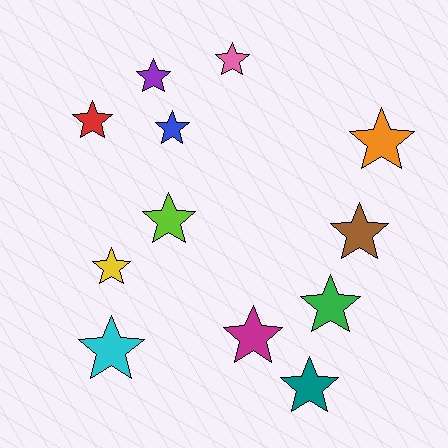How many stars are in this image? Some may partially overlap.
There are 12 stars.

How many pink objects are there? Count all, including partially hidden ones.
There is 1 pink object.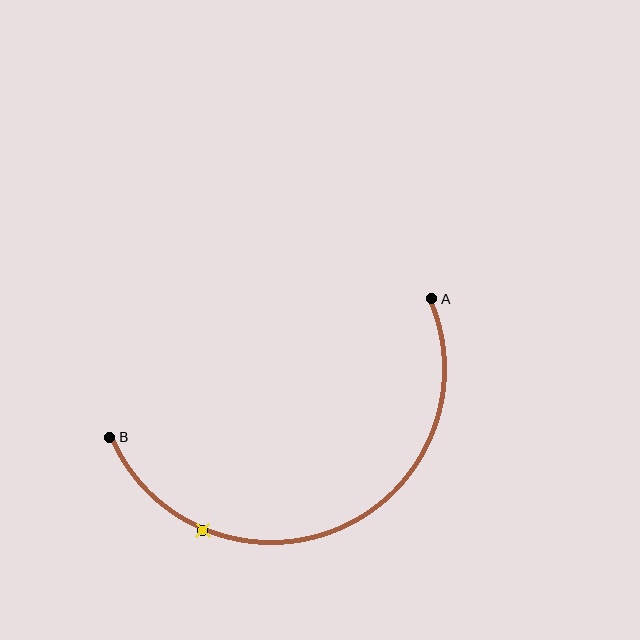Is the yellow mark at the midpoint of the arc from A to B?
No. The yellow mark lies on the arc but is closer to endpoint B. The arc midpoint would be at the point on the curve equidistant along the arc from both A and B.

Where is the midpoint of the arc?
The arc midpoint is the point on the curve farthest from the straight line joining A and B. It sits below that line.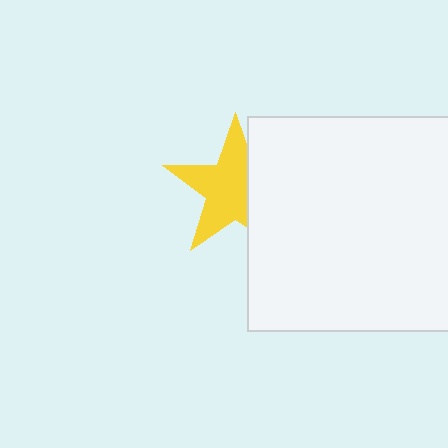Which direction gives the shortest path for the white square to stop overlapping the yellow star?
Moving right gives the shortest separation.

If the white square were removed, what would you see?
You would see the complete yellow star.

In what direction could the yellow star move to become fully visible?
The yellow star could move left. That would shift it out from behind the white square entirely.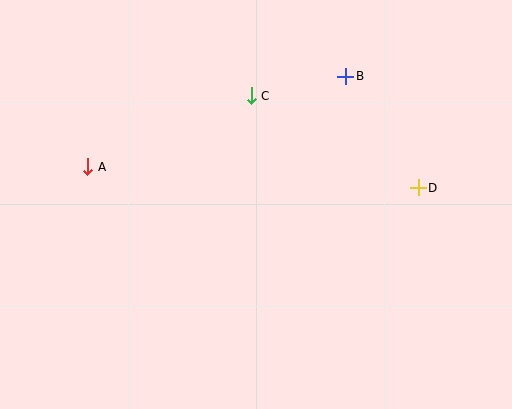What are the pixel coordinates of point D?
Point D is at (418, 188).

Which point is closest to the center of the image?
Point C at (251, 96) is closest to the center.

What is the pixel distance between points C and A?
The distance between C and A is 178 pixels.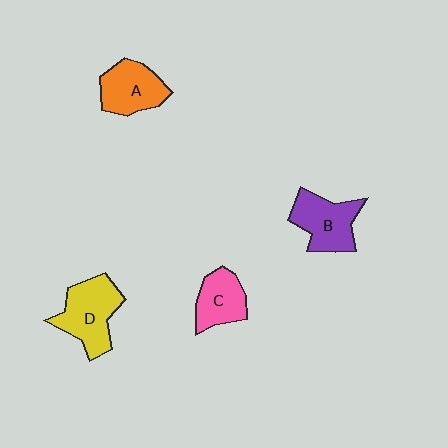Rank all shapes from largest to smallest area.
From largest to smallest: D (yellow), B (purple), A (orange), C (pink).